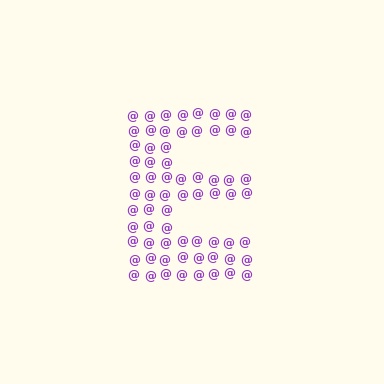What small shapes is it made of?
It is made of small at signs.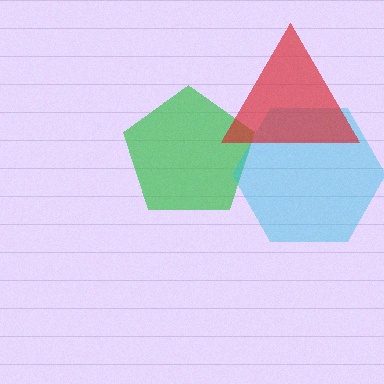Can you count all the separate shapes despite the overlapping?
Yes, there are 3 separate shapes.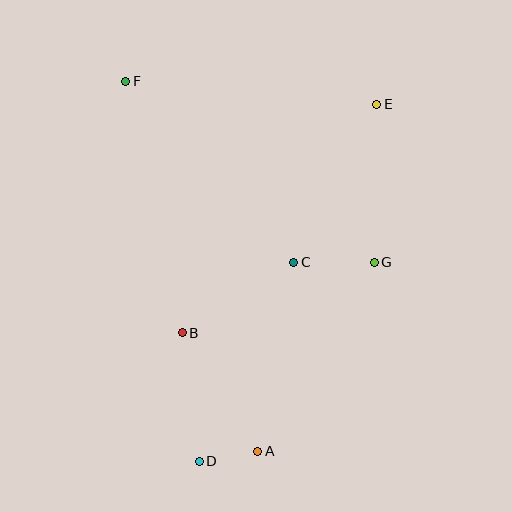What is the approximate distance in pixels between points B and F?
The distance between B and F is approximately 257 pixels.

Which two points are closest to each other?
Points A and D are closest to each other.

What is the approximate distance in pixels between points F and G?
The distance between F and G is approximately 307 pixels.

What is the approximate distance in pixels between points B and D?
The distance between B and D is approximately 130 pixels.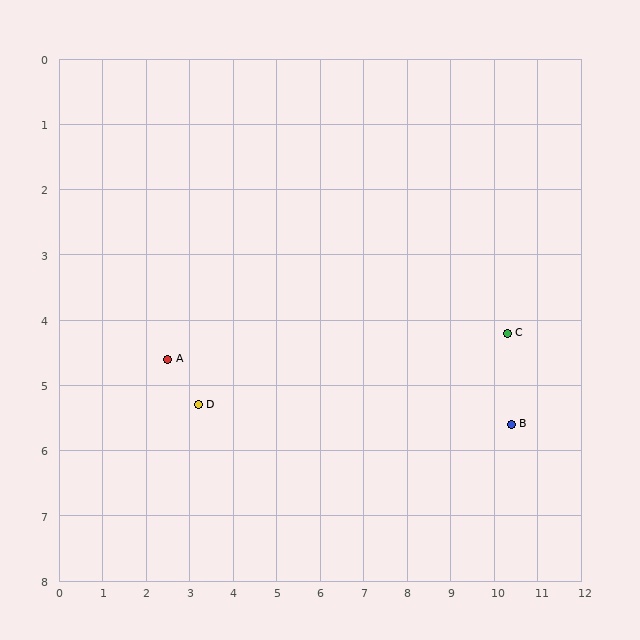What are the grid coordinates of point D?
Point D is at approximately (3.2, 5.3).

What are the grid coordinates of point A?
Point A is at approximately (2.5, 4.6).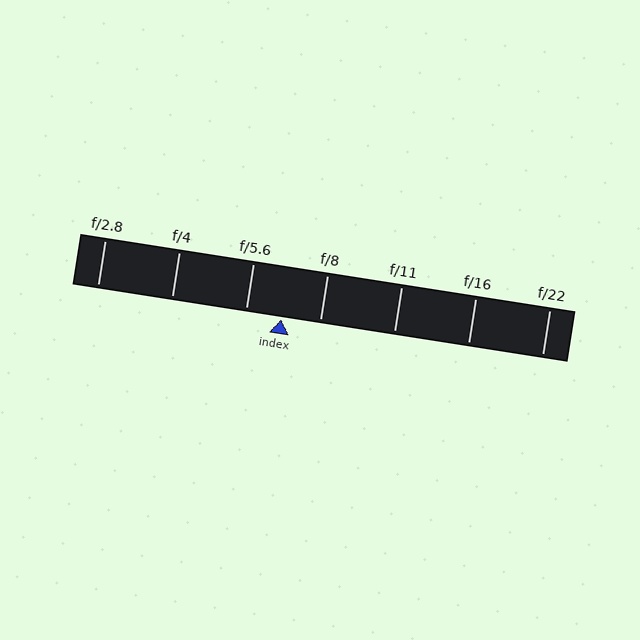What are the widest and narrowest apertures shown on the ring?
The widest aperture shown is f/2.8 and the narrowest is f/22.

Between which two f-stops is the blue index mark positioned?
The index mark is between f/5.6 and f/8.